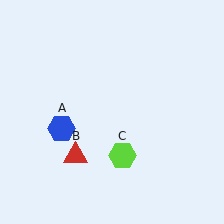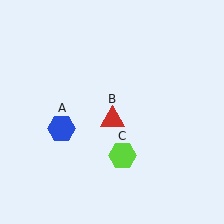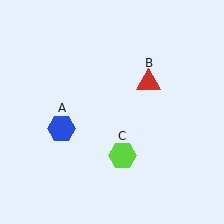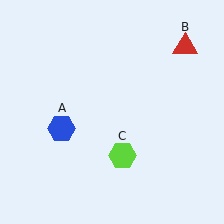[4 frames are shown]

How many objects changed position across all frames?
1 object changed position: red triangle (object B).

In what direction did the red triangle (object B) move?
The red triangle (object B) moved up and to the right.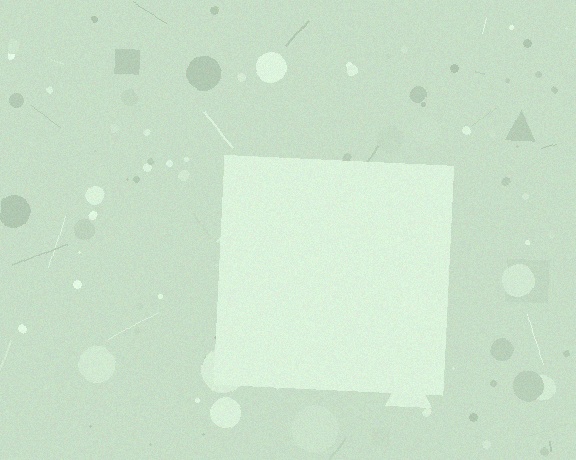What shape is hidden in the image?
A square is hidden in the image.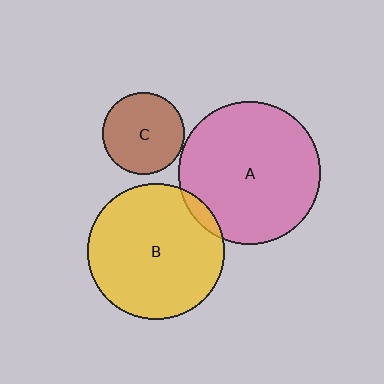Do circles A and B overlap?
Yes.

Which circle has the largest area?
Circle A (pink).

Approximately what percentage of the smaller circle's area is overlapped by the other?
Approximately 5%.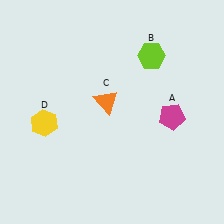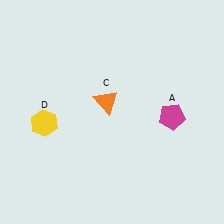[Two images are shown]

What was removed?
The lime hexagon (B) was removed in Image 2.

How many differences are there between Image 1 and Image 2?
There is 1 difference between the two images.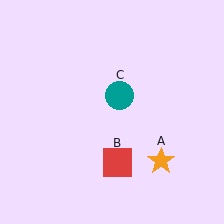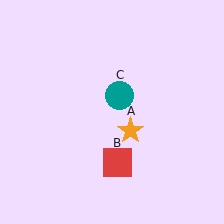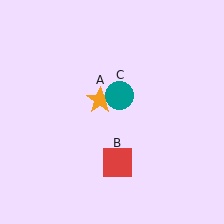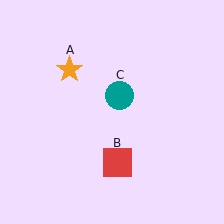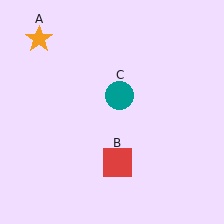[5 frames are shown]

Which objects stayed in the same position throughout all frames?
Red square (object B) and teal circle (object C) remained stationary.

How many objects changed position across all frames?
1 object changed position: orange star (object A).